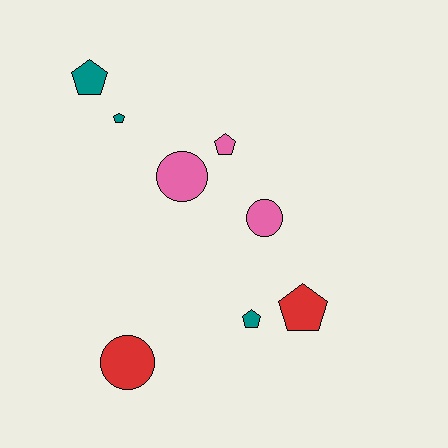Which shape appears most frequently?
Pentagon, with 5 objects.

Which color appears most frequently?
Pink, with 3 objects.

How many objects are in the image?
There are 8 objects.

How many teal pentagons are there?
There are 3 teal pentagons.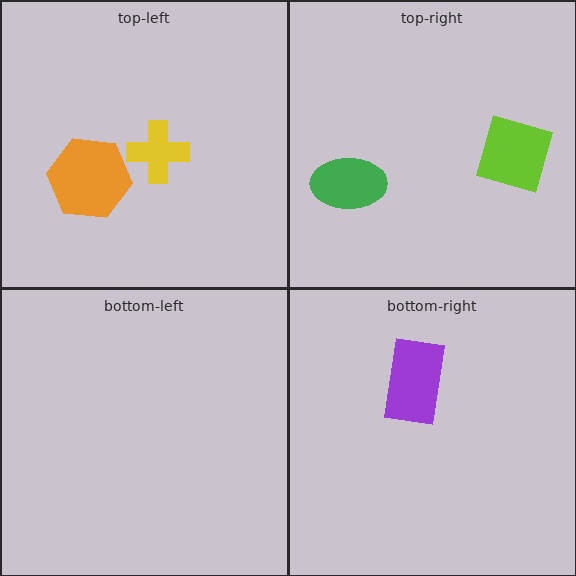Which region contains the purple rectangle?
The bottom-right region.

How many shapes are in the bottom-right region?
1.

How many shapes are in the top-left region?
2.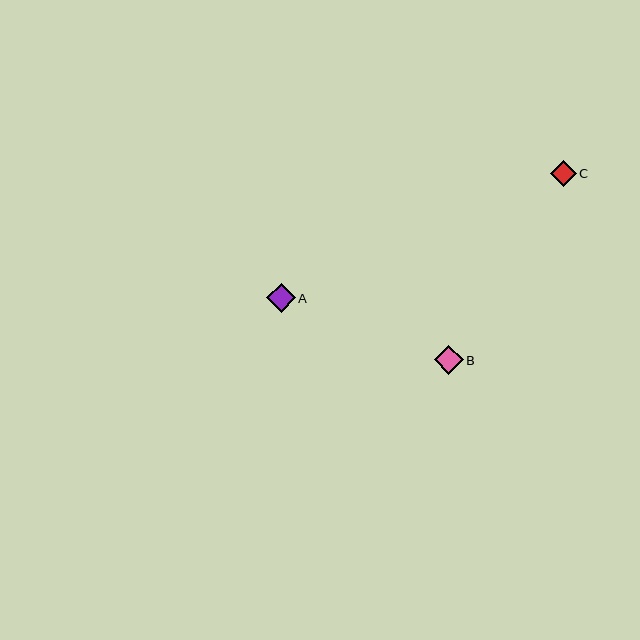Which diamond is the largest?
Diamond B is the largest with a size of approximately 29 pixels.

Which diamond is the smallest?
Diamond C is the smallest with a size of approximately 26 pixels.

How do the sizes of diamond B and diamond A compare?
Diamond B and diamond A are approximately the same size.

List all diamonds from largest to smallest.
From largest to smallest: B, A, C.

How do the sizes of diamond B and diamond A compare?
Diamond B and diamond A are approximately the same size.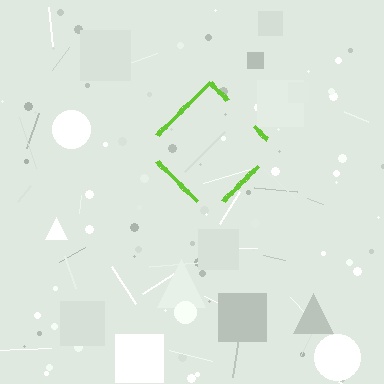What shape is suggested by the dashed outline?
The dashed outline suggests a diamond.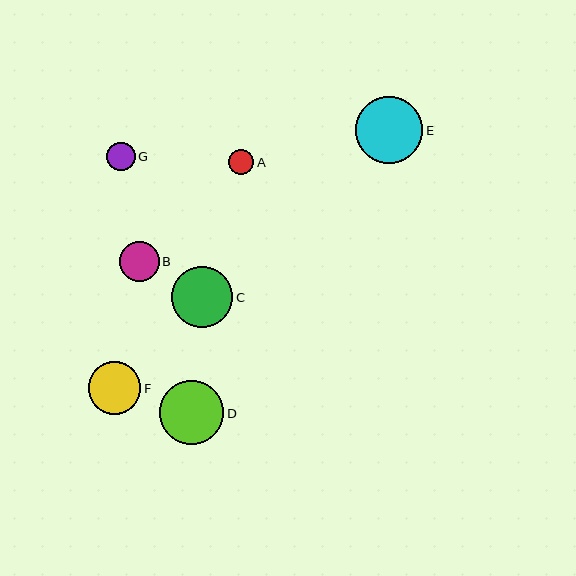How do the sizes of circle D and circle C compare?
Circle D and circle C are approximately the same size.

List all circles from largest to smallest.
From largest to smallest: E, D, C, F, B, G, A.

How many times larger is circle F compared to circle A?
Circle F is approximately 2.1 times the size of circle A.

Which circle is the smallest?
Circle A is the smallest with a size of approximately 25 pixels.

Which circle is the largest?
Circle E is the largest with a size of approximately 67 pixels.